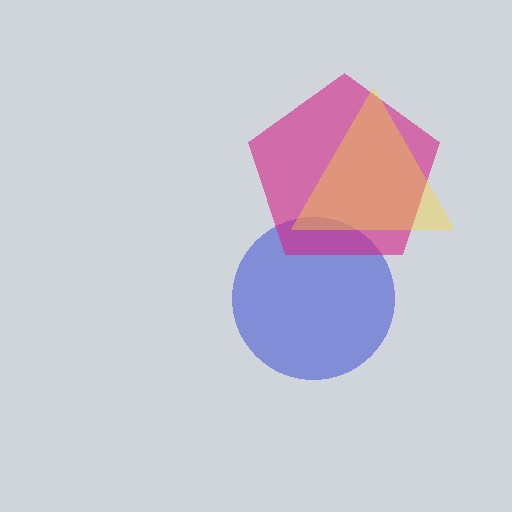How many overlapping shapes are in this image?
There are 3 overlapping shapes in the image.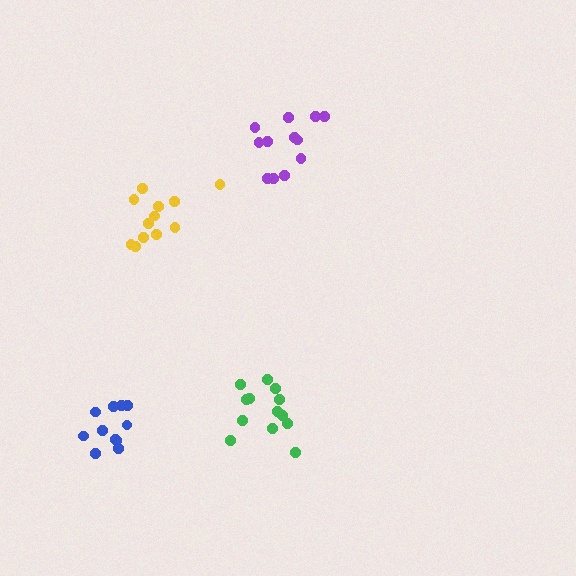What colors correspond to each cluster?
The clusters are colored: green, yellow, purple, blue.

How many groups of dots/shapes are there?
There are 4 groups.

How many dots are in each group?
Group 1: 13 dots, Group 2: 12 dots, Group 3: 12 dots, Group 4: 11 dots (48 total).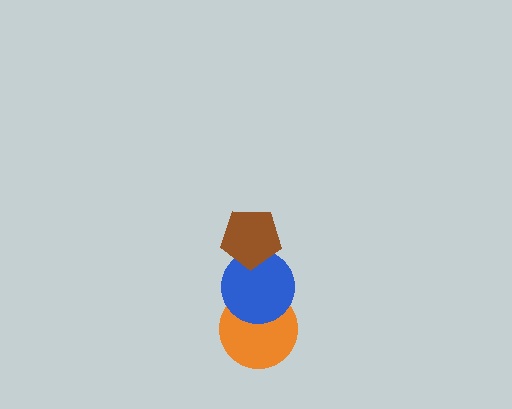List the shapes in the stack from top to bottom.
From top to bottom: the brown pentagon, the blue circle, the orange circle.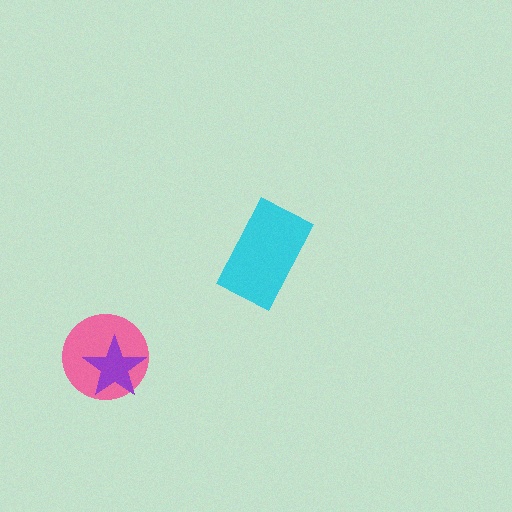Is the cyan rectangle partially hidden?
No, no other shape covers it.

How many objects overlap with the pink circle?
1 object overlaps with the pink circle.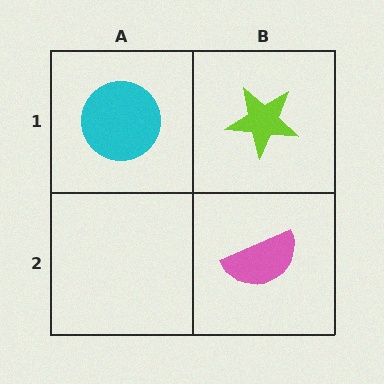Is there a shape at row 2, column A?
No, that cell is empty.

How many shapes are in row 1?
2 shapes.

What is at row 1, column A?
A cyan circle.